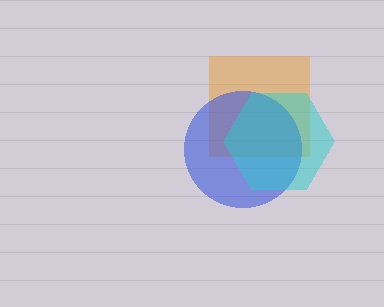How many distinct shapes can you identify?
There are 3 distinct shapes: an orange square, a blue circle, a cyan hexagon.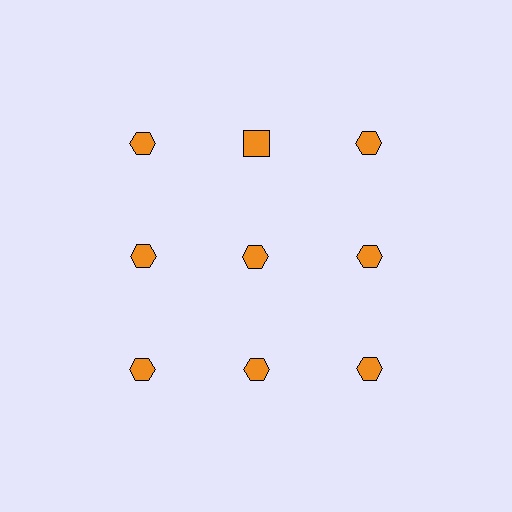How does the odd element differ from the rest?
It has a different shape: square instead of hexagon.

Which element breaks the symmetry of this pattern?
The orange square in the top row, second from left column breaks the symmetry. All other shapes are orange hexagons.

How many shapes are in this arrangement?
There are 9 shapes arranged in a grid pattern.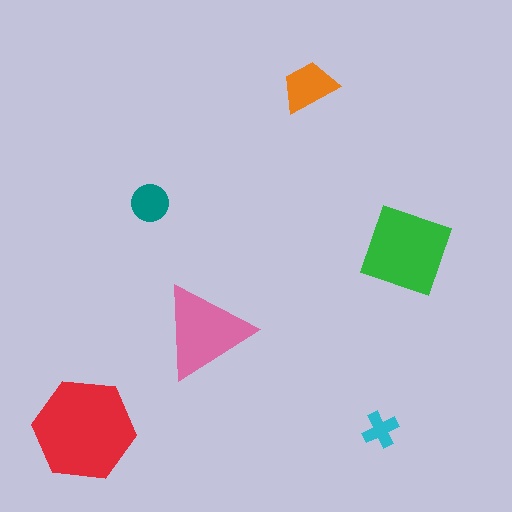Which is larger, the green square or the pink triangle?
The green square.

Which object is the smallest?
The cyan cross.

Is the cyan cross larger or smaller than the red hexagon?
Smaller.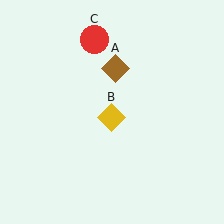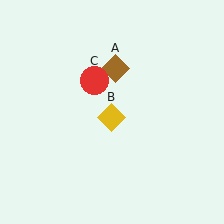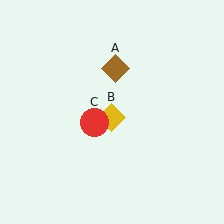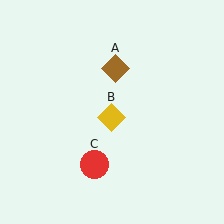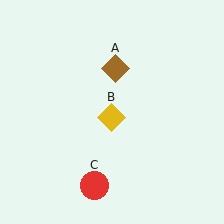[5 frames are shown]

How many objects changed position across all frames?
1 object changed position: red circle (object C).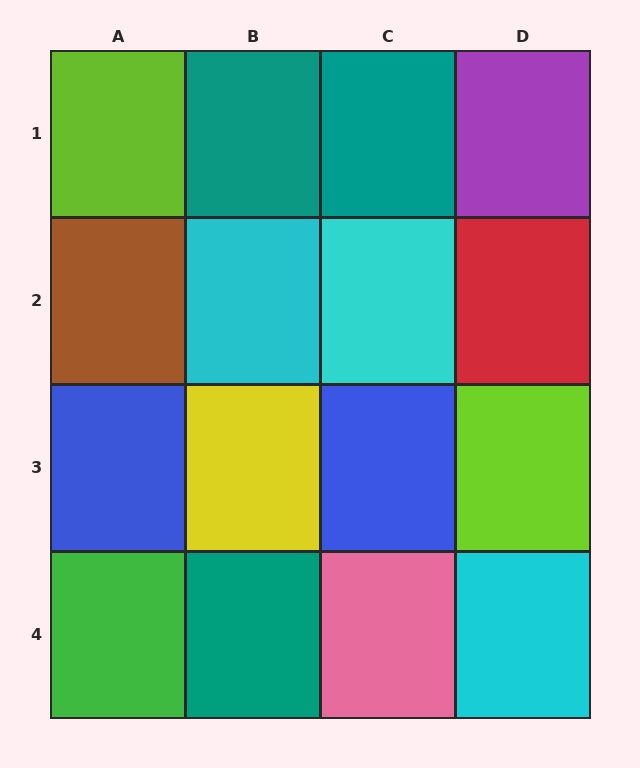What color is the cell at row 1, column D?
Purple.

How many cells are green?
1 cell is green.